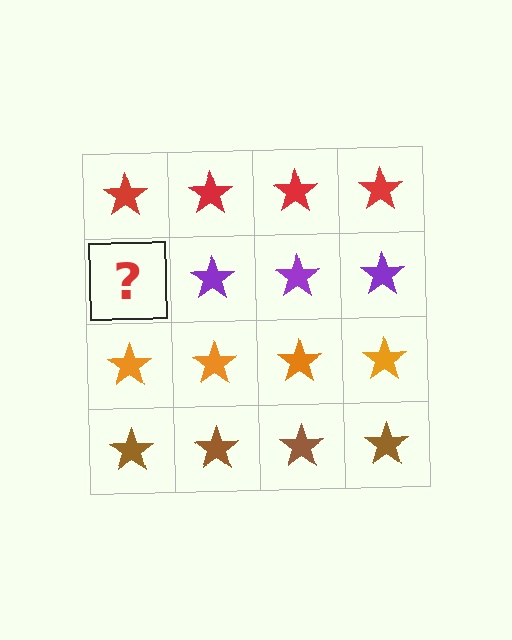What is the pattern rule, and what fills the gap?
The rule is that each row has a consistent color. The gap should be filled with a purple star.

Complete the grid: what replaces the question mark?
The question mark should be replaced with a purple star.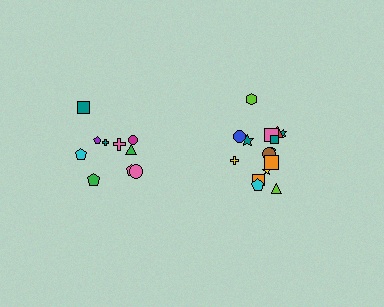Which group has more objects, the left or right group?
The right group.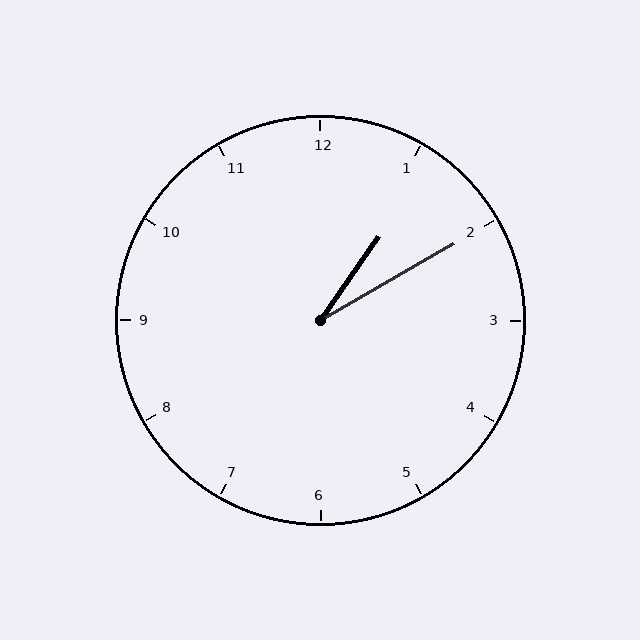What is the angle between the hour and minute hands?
Approximately 25 degrees.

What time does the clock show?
1:10.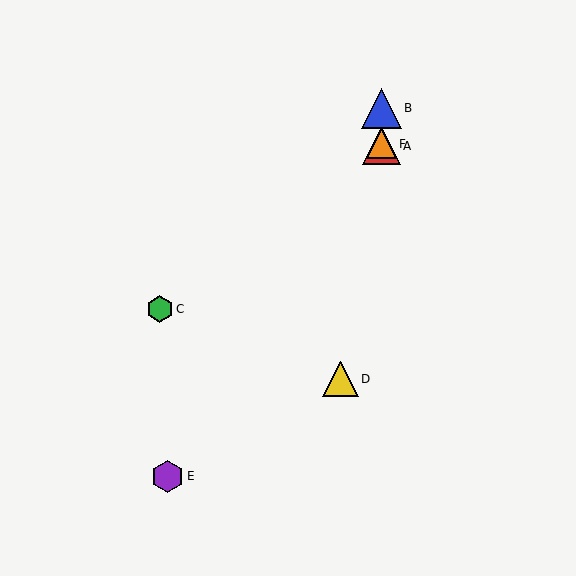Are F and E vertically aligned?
No, F is at x≈381 and E is at x≈168.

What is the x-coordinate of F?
Object F is at x≈381.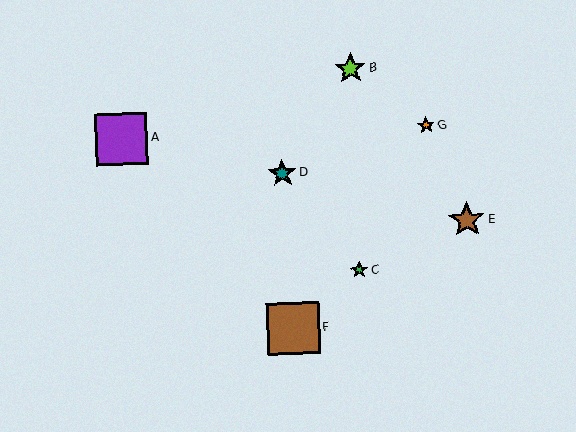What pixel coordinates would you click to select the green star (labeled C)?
Click at (359, 270) to select the green star C.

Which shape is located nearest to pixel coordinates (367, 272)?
The green star (labeled C) at (359, 270) is nearest to that location.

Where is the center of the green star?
The center of the green star is at (359, 270).